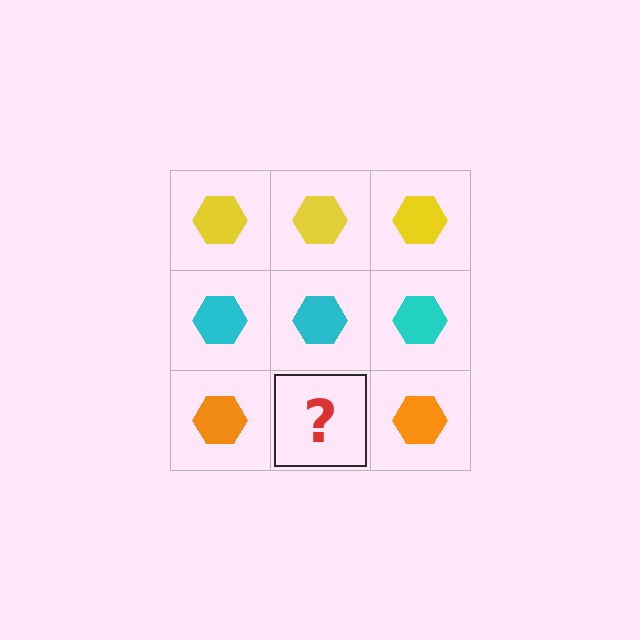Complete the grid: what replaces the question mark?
The question mark should be replaced with an orange hexagon.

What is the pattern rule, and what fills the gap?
The rule is that each row has a consistent color. The gap should be filled with an orange hexagon.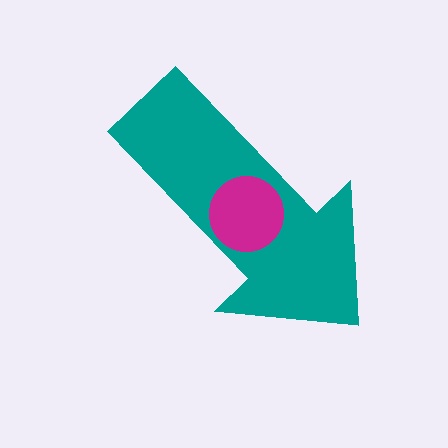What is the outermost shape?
The teal arrow.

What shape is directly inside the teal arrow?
The magenta circle.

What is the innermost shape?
The magenta circle.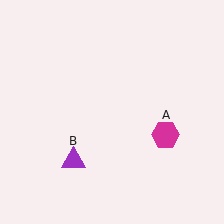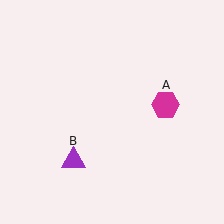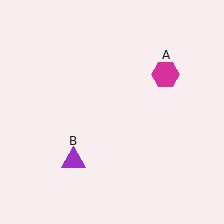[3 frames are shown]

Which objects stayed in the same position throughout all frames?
Purple triangle (object B) remained stationary.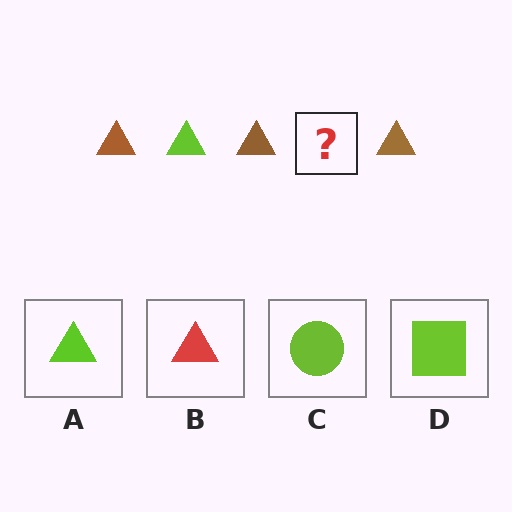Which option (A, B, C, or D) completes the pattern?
A.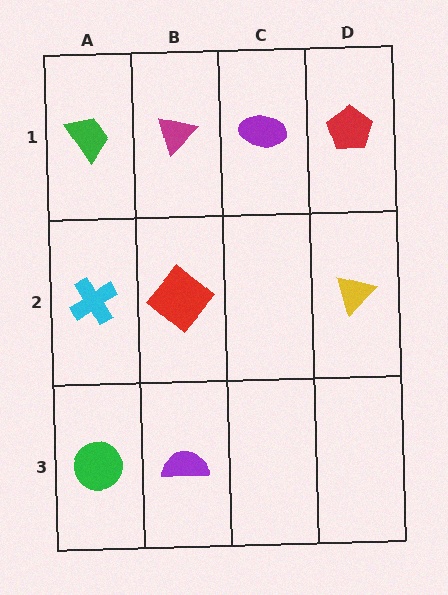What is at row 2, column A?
A cyan cross.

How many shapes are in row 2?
3 shapes.